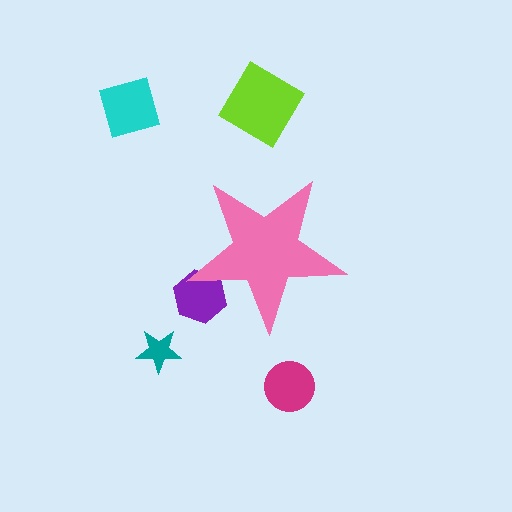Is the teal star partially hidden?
No, the teal star is fully visible.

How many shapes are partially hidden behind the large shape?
1 shape is partially hidden.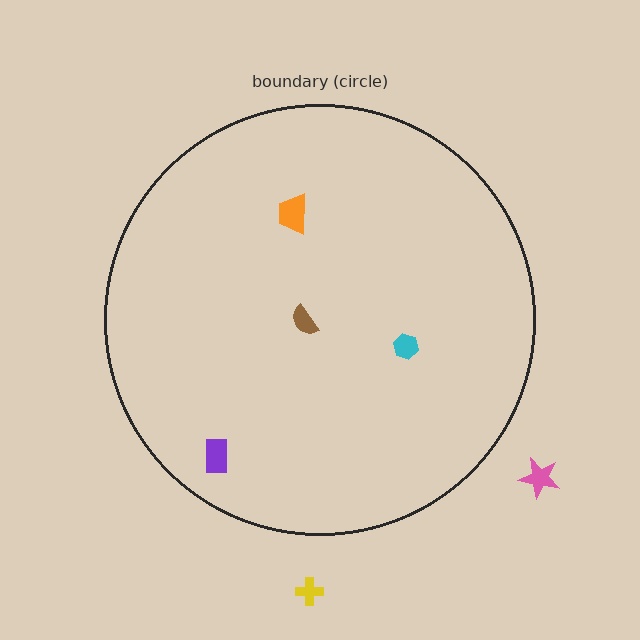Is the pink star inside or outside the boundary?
Outside.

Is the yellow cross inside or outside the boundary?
Outside.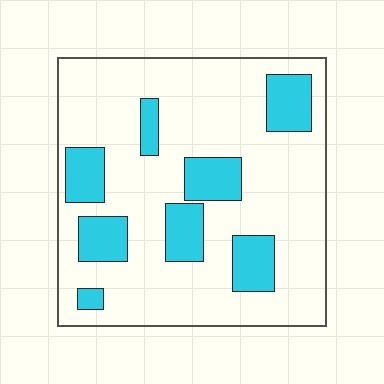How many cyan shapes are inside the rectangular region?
8.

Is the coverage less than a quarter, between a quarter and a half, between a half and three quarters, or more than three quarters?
Less than a quarter.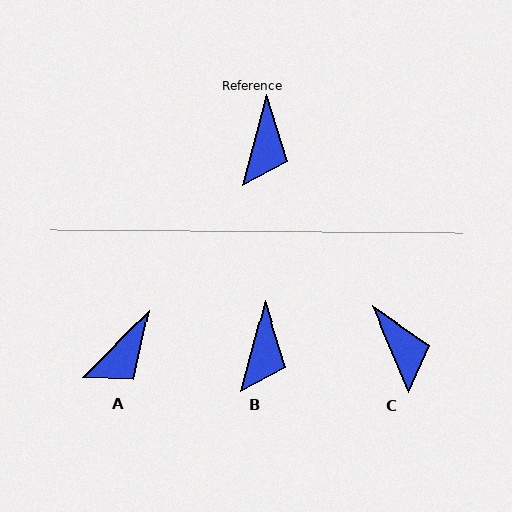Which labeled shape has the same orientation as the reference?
B.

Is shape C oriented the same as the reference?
No, it is off by about 38 degrees.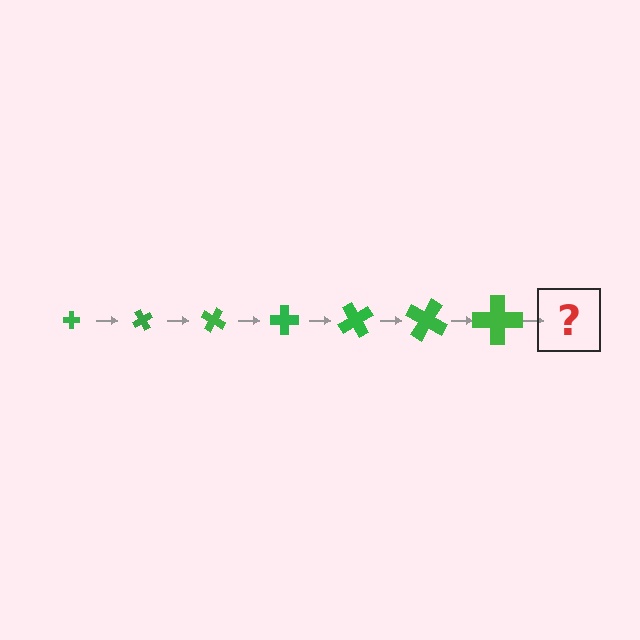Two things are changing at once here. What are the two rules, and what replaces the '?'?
The two rules are that the cross grows larger each step and it rotates 60 degrees each step. The '?' should be a cross, larger than the previous one and rotated 420 degrees from the start.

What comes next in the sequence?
The next element should be a cross, larger than the previous one and rotated 420 degrees from the start.